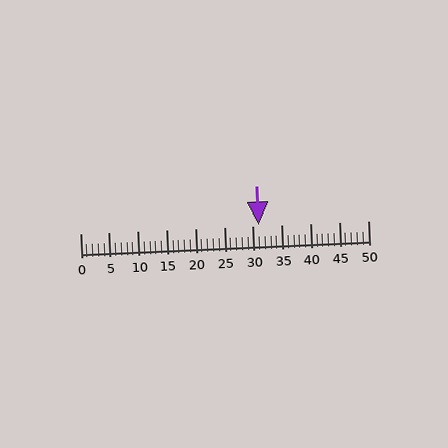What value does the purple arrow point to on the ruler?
The purple arrow points to approximately 31.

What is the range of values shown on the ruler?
The ruler shows values from 0 to 50.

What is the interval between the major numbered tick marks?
The major tick marks are spaced 5 units apart.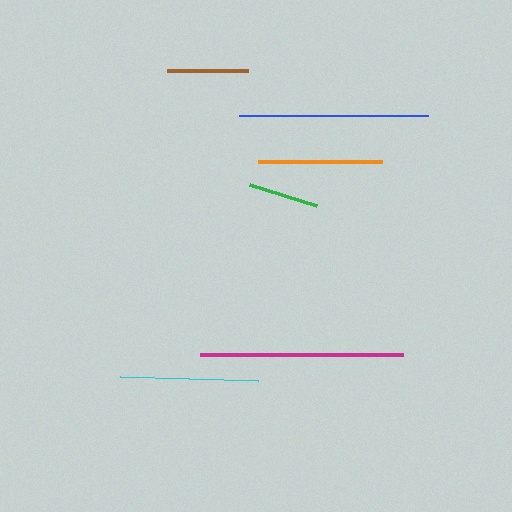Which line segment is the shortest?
The green line is the shortest at approximately 70 pixels.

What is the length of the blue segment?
The blue segment is approximately 190 pixels long.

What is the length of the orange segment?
The orange segment is approximately 124 pixels long.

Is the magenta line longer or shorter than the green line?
The magenta line is longer than the green line.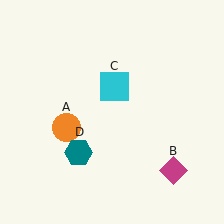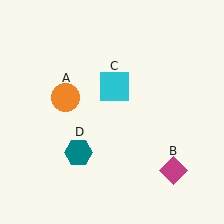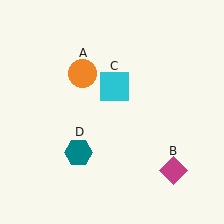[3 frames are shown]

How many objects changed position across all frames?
1 object changed position: orange circle (object A).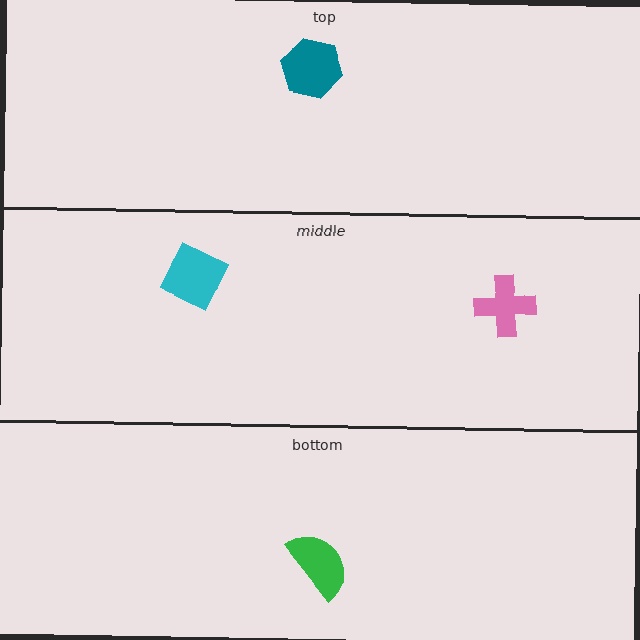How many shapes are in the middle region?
2.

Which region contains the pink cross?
The middle region.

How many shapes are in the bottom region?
1.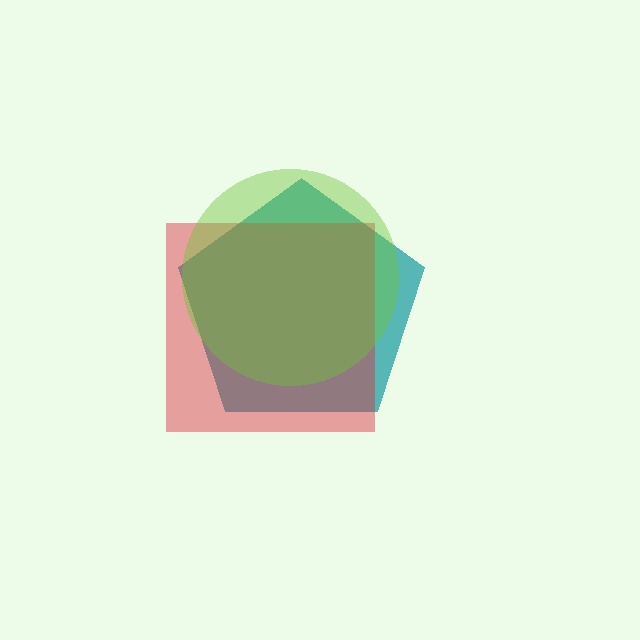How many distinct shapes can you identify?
There are 3 distinct shapes: a teal pentagon, a red square, a lime circle.